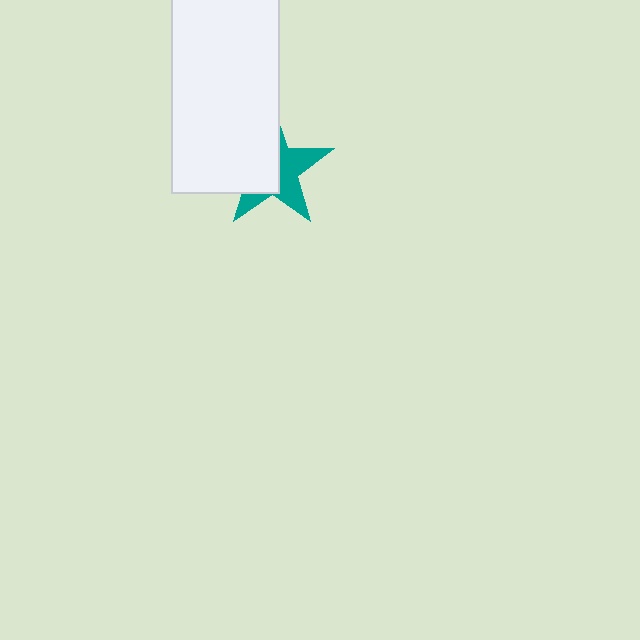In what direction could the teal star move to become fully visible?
The teal star could move right. That would shift it out from behind the white rectangle entirely.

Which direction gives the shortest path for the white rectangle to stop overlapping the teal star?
Moving left gives the shortest separation.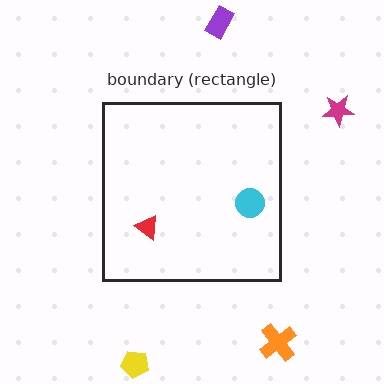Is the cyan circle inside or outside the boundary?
Inside.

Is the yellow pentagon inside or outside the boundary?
Outside.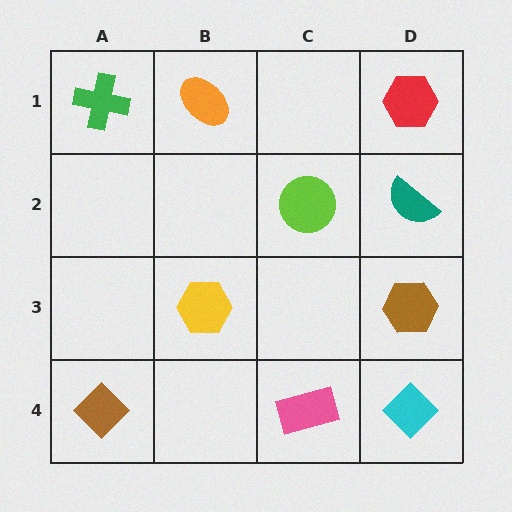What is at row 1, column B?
An orange ellipse.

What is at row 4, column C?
A pink rectangle.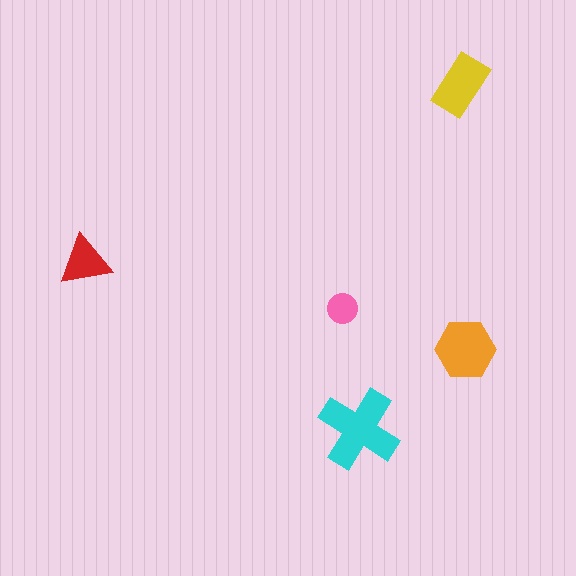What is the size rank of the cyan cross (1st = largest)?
1st.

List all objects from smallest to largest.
The pink circle, the red triangle, the yellow rectangle, the orange hexagon, the cyan cross.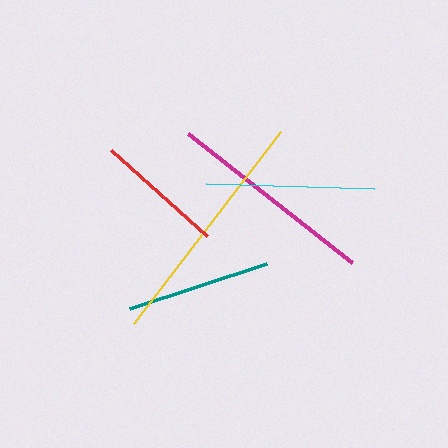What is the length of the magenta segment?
The magenta segment is approximately 209 pixels long.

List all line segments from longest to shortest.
From longest to shortest: yellow, magenta, cyan, teal, red.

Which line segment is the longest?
The yellow line is the longest at approximately 242 pixels.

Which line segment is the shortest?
The red line is the shortest at approximately 129 pixels.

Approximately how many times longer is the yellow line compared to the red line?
The yellow line is approximately 1.9 times the length of the red line.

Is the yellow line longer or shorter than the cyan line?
The yellow line is longer than the cyan line.